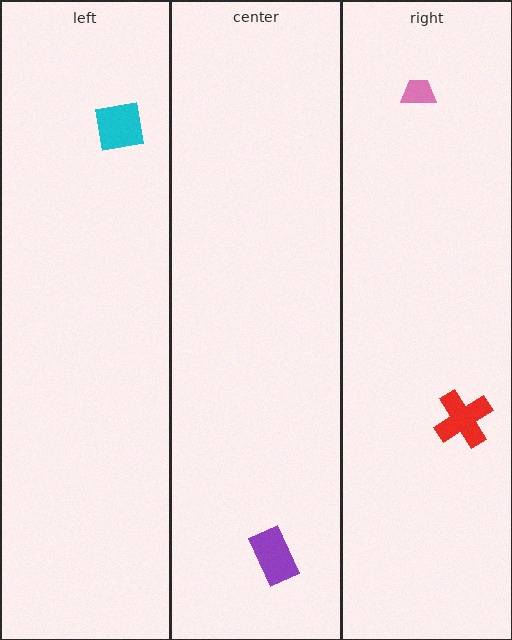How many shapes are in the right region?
2.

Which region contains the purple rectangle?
The center region.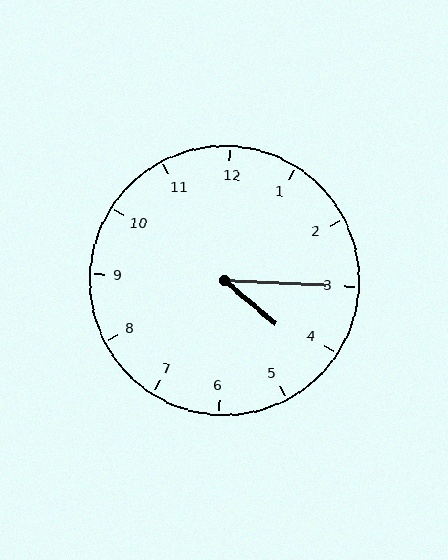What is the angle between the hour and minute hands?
Approximately 38 degrees.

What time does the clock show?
4:15.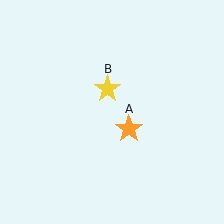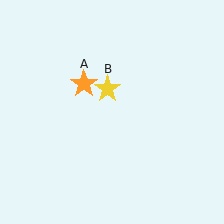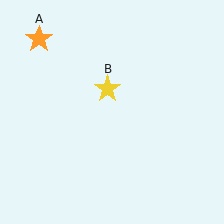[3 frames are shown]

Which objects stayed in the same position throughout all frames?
Yellow star (object B) remained stationary.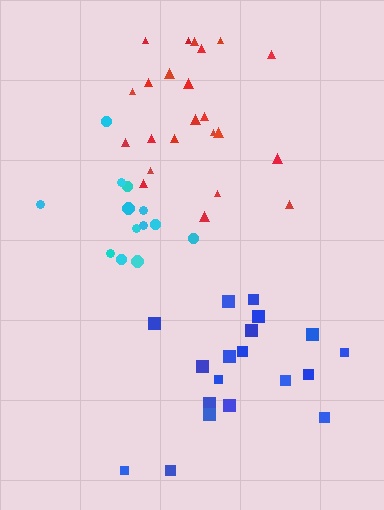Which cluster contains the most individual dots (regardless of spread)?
Red (23).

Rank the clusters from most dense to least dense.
cyan, blue, red.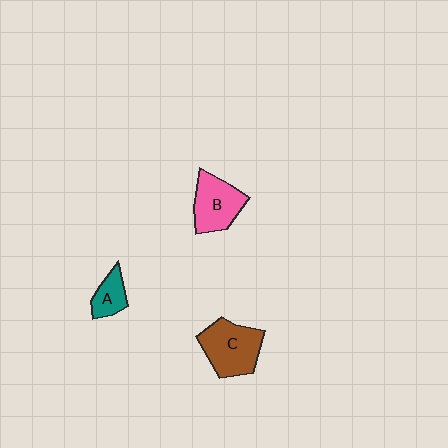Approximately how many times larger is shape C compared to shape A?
Approximately 2.2 times.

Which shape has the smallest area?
Shape A (teal).